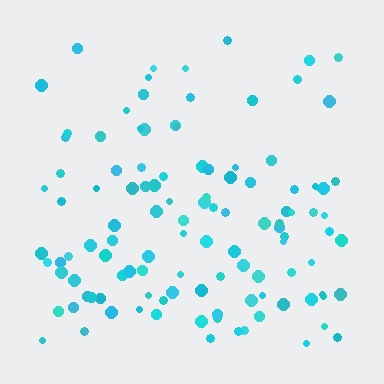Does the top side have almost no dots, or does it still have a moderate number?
Still a moderate number, just noticeably fewer than the bottom.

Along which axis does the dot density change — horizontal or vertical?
Vertical.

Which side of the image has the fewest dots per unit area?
The top.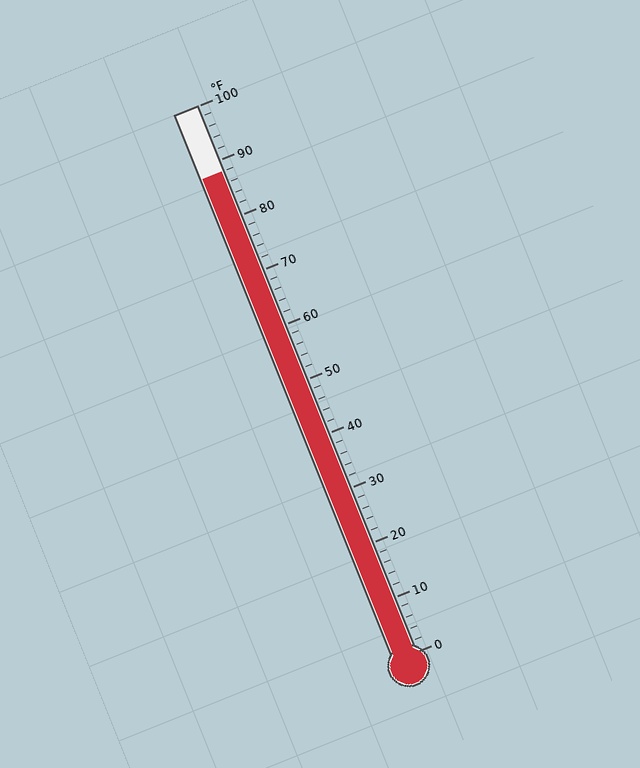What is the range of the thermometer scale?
The thermometer scale ranges from 0°F to 100°F.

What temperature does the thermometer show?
The thermometer shows approximately 88°F.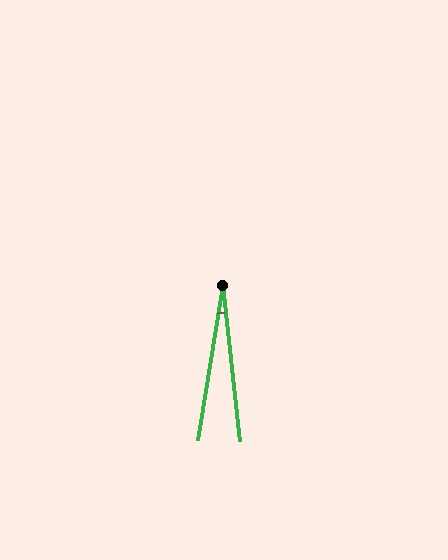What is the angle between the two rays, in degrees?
Approximately 15 degrees.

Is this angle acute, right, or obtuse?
It is acute.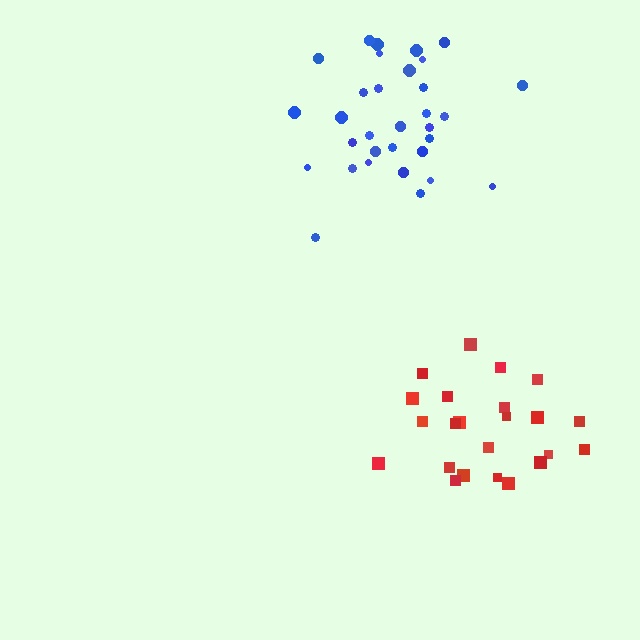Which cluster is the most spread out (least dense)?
Red.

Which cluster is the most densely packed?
Blue.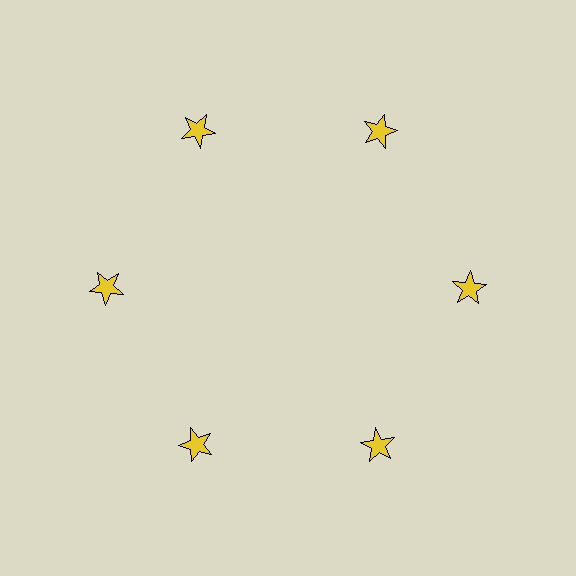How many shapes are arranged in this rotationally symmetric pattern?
There are 6 shapes, arranged in 6 groups of 1.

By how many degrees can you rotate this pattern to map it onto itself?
The pattern maps onto itself every 60 degrees of rotation.